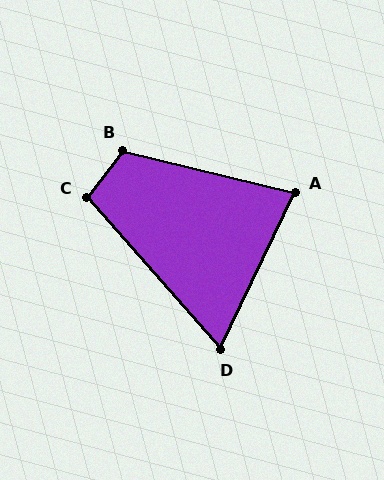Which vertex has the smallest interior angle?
D, at approximately 67 degrees.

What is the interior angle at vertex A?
Approximately 79 degrees (acute).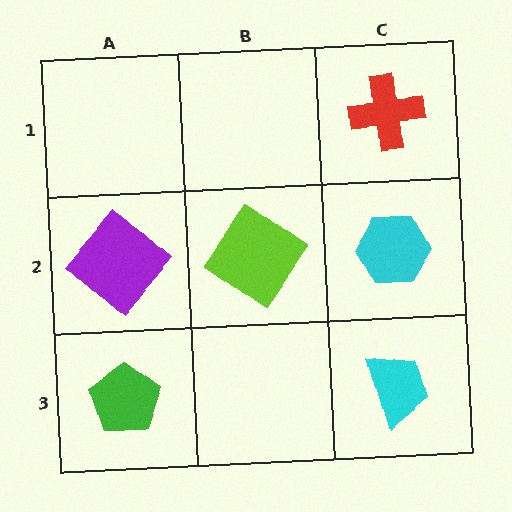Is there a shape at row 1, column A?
No, that cell is empty.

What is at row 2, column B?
A lime diamond.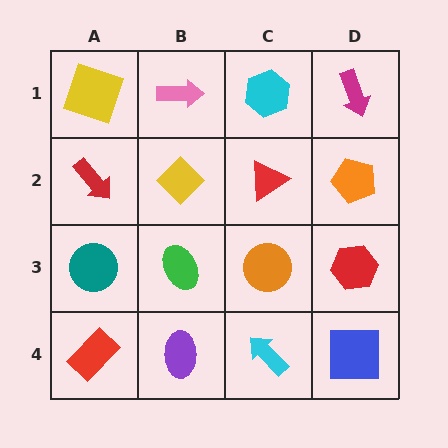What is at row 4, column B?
A purple ellipse.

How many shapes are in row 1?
4 shapes.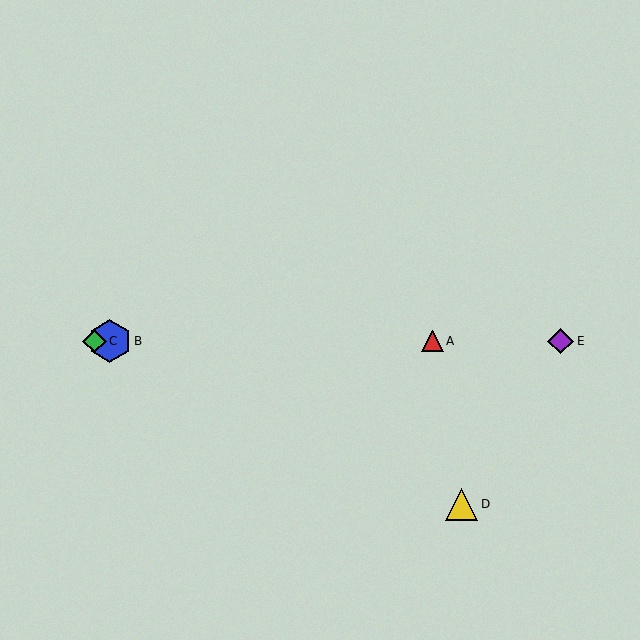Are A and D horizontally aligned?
No, A is at y≈341 and D is at y≈505.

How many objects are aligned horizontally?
4 objects (A, B, C, E) are aligned horizontally.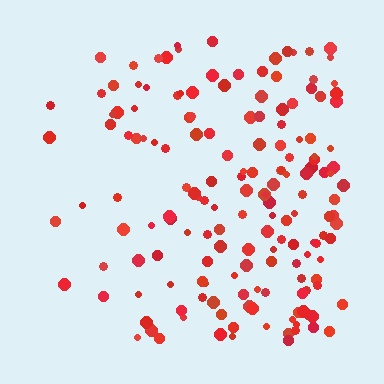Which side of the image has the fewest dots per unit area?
The left.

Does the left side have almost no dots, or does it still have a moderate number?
Still a moderate number, just noticeably fewer than the right.